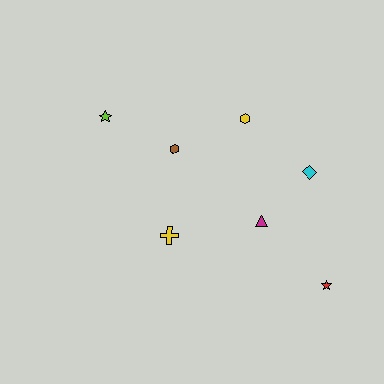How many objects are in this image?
There are 7 objects.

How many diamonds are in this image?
There is 1 diamond.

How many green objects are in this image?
There are no green objects.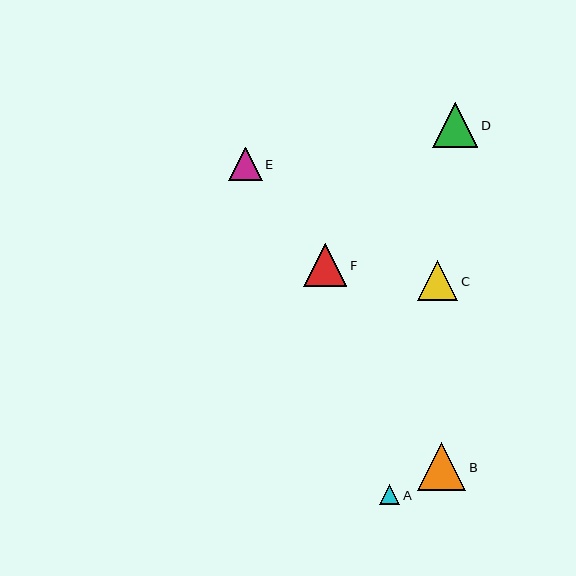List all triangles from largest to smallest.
From largest to smallest: B, D, F, C, E, A.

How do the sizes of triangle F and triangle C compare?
Triangle F and triangle C are approximately the same size.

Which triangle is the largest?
Triangle B is the largest with a size of approximately 48 pixels.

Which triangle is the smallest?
Triangle A is the smallest with a size of approximately 20 pixels.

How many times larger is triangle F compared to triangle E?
Triangle F is approximately 1.3 times the size of triangle E.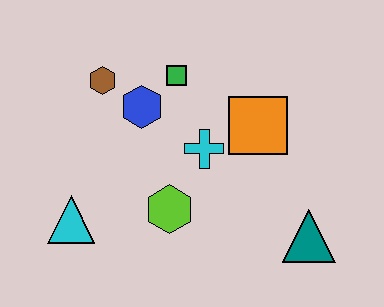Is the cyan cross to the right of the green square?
Yes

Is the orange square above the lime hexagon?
Yes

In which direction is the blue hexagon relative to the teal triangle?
The blue hexagon is to the left of the teal triangle.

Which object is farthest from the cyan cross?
The cyan triangle is farthest from the cyan cross.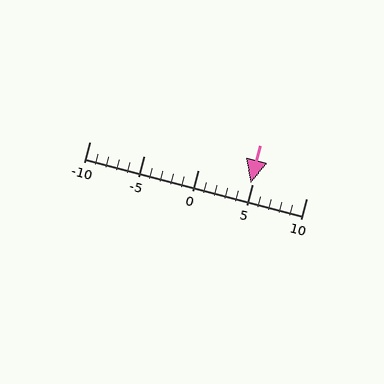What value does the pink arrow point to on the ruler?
The pink arrow points to approximately 5.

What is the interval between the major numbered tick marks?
The major tick marks are spaced 5 units apart.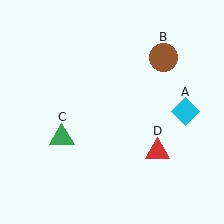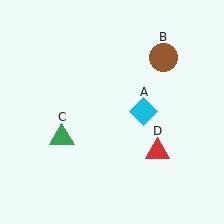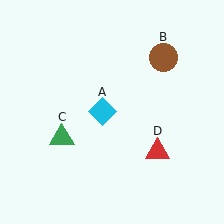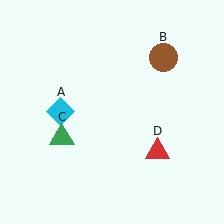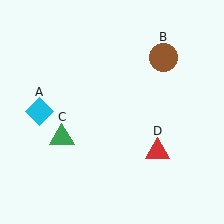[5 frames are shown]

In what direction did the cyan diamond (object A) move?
The cyan diamond (object A) moved left.